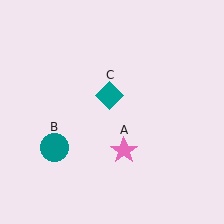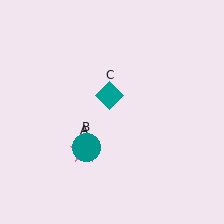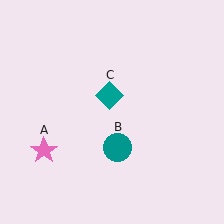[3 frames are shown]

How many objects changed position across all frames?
2 objects changed position: pink star (object A), teal circle (object B).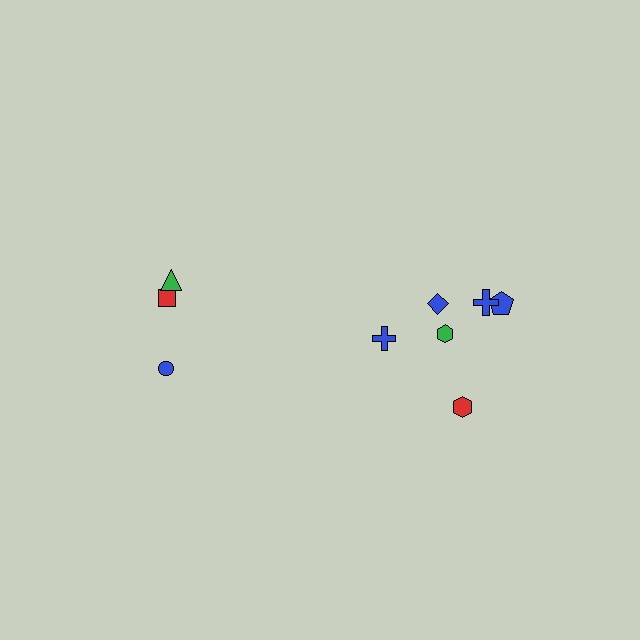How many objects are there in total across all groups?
There are 9 objects.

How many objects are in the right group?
There are 6 objects.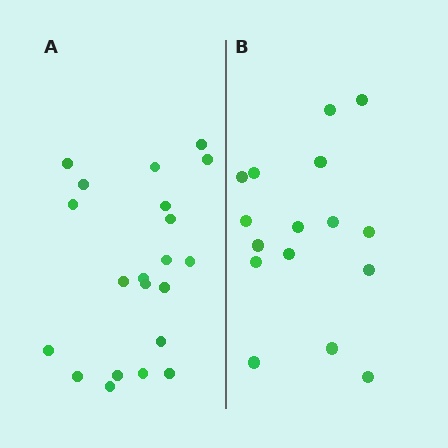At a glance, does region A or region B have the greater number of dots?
Region A (the left region) has more dots.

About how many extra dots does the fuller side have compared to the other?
Region A has about 5 more dots than region B.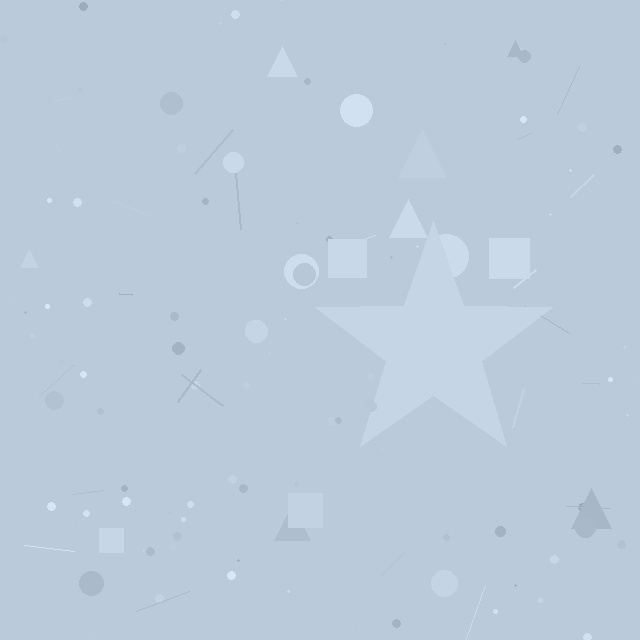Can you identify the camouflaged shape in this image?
The camouflaged shape is a star.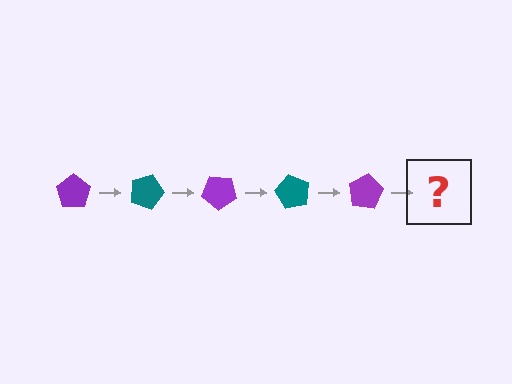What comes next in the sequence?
The next element should be a teal pentagon, rotated 100 degrees from the start.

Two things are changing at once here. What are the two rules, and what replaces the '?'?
The two rules are that it rotates 20 degrees each step and the color cycles through purple and teal. The '?' should be a teal pentagon, rotated 100 degrees from the start.